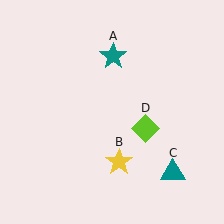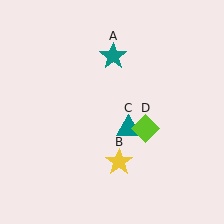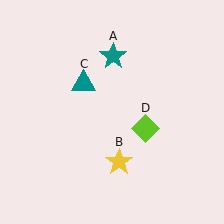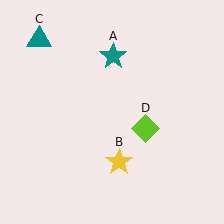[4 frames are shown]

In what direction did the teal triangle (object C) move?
The teal triangle (object C) moved up and to the left.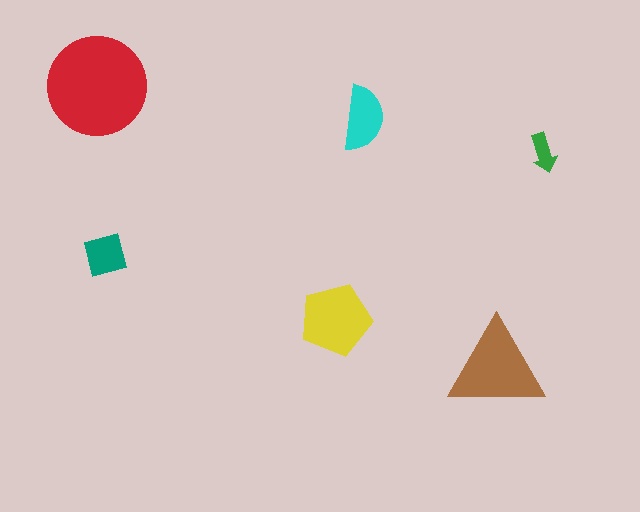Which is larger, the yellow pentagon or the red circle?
The red circle.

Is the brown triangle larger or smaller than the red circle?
Smaller.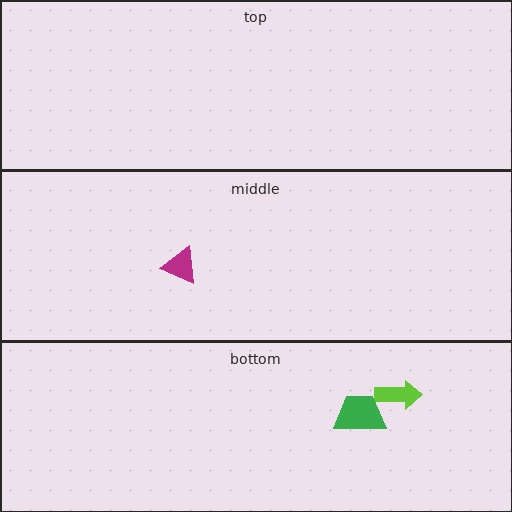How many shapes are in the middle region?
1.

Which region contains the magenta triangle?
The middle region.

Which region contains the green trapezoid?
The bottom region.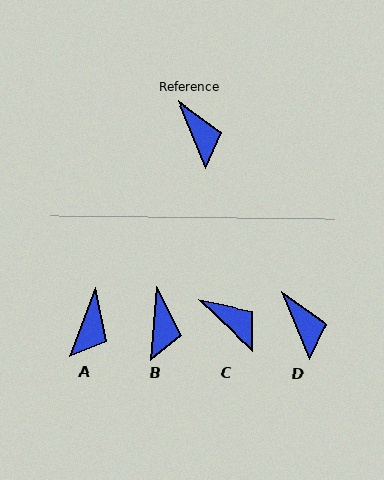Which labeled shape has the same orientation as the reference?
D.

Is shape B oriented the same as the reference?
No, it is off by about 27 degrees.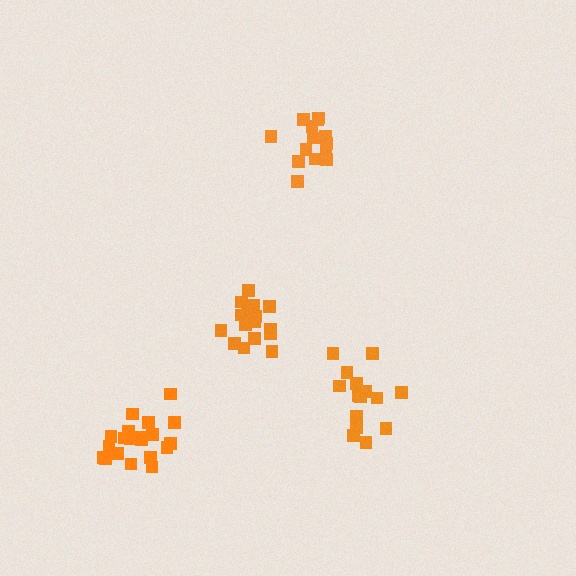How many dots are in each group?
Group 1: 14 dots, Group 2: 15 dots, Group 3: 18 dots, Group 4: 20 dots (67 total).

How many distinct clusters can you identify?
There are 4 distinct clusters.